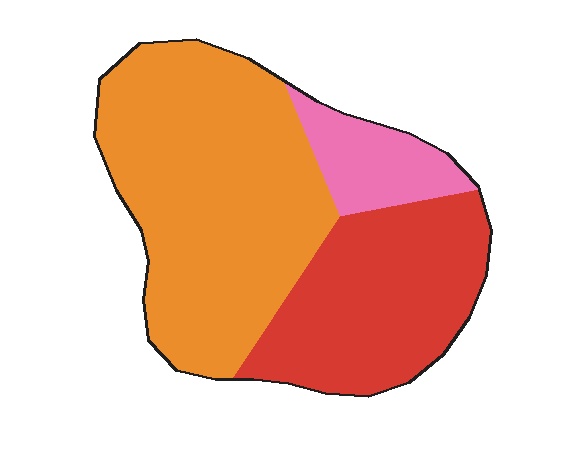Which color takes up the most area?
Orange, at roughly 55%.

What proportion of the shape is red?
Red covers around 35% of the shape.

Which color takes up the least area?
Pink, at roughly 10%.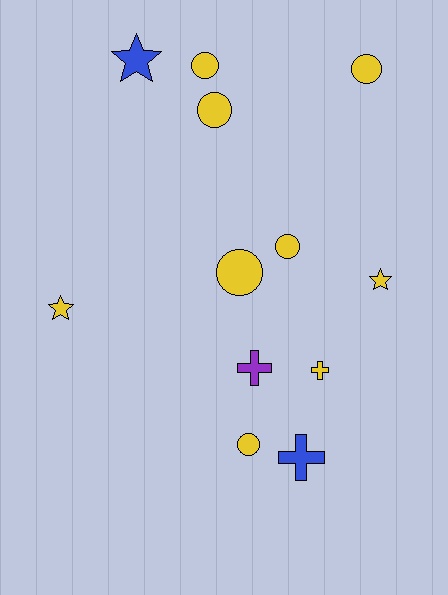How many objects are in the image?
There are 12 objects.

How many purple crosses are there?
There is 1 purple cross.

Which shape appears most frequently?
Circle, with 6 objects.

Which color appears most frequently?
Yellow, with 9 objects.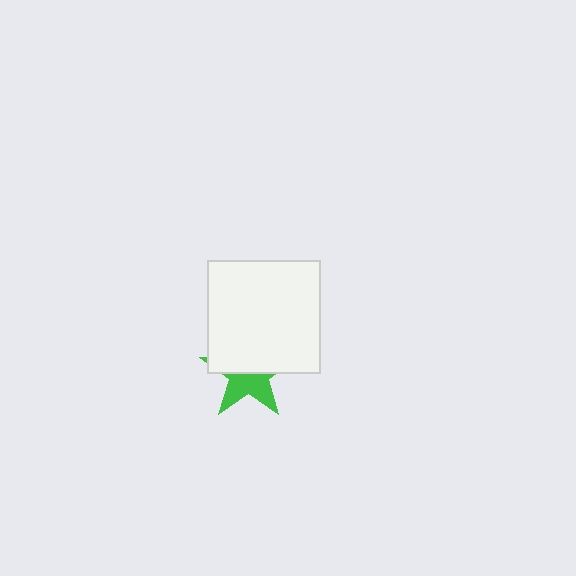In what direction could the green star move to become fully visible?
The green star could move down. That would shift it out from behind the white square entirely.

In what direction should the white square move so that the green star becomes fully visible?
The white square should move up. That is the shortest direction to clear the overlap and leave the green star fully visible.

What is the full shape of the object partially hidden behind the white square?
The partially hidden object is a green star.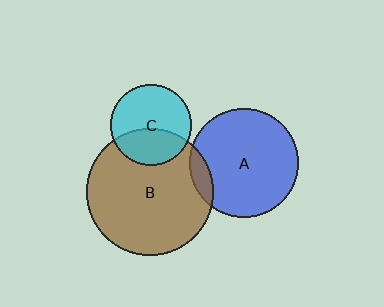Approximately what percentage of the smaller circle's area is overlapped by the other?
Approximately 40%.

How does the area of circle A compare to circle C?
Approximately 1.8 times.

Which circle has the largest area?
Circle B (brown).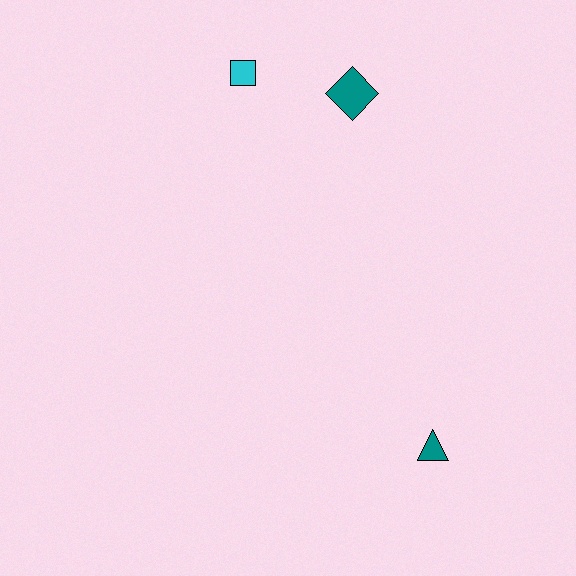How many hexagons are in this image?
There are no hexagons.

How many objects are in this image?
There are 3 objects.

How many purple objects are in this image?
There are no purple objects.